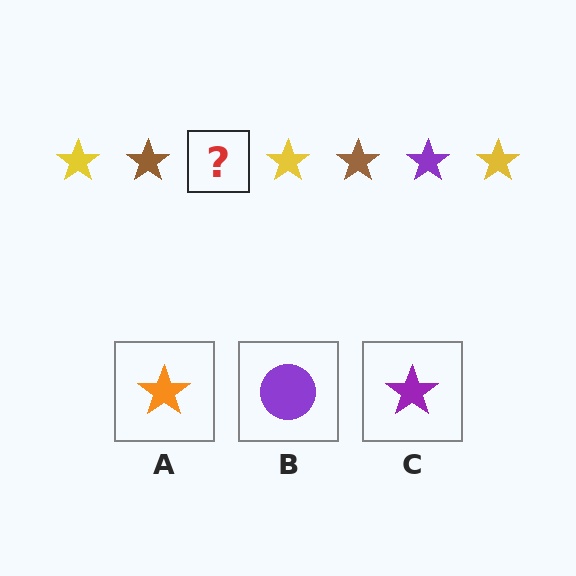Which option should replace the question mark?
Option C.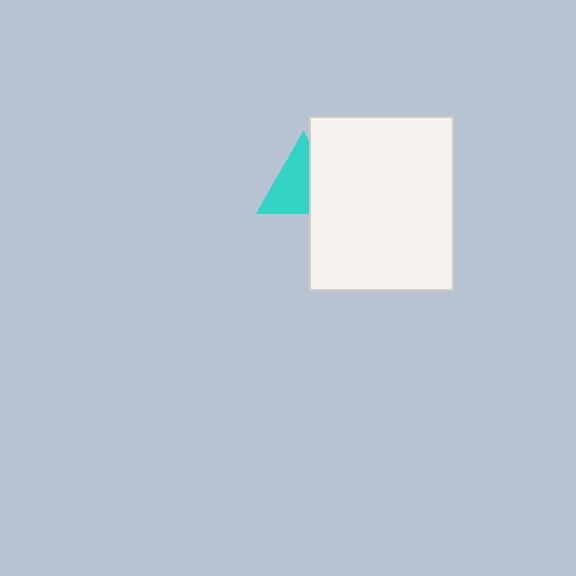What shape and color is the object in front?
The object in front is a white rectangle.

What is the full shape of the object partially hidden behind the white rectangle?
The partially hidden object is a cyan triangle.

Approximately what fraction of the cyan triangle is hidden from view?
Roughly 37% of the cyan triangle is hidden behind the white rectangle.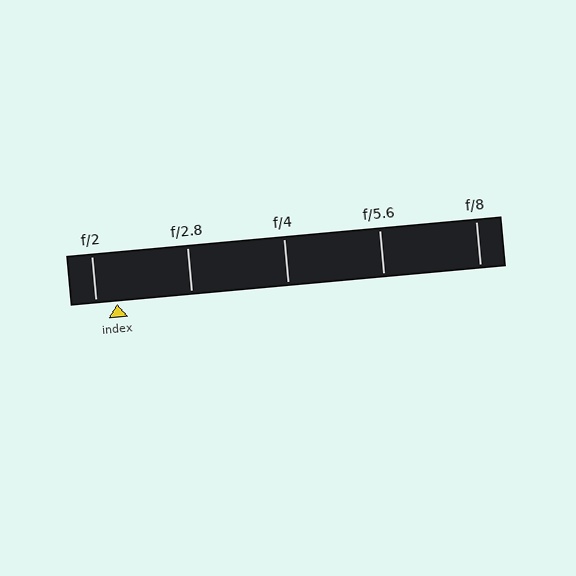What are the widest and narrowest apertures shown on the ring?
The widest aperture shown is f/2 and the narrowest is f/8.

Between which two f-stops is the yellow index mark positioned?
The index mark is between f/2 and f/2.8.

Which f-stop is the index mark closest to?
The index mark is closest to f/2.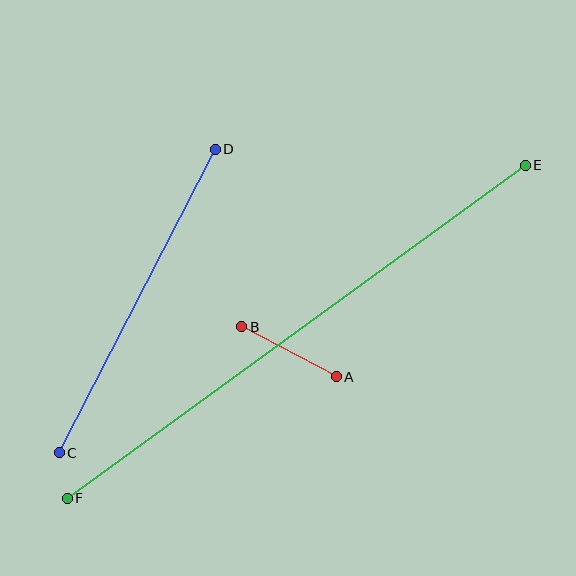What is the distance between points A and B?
The distance is approximately 107 pixels.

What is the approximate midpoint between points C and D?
The midpoint is at approximately (137, 301) pixels.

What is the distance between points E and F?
The distance is approximately 567 pixels.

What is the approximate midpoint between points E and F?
The midpoint is at approximately (296, 332) pixels.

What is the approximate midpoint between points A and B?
The midpoint is at approximately (289, 352) pixels.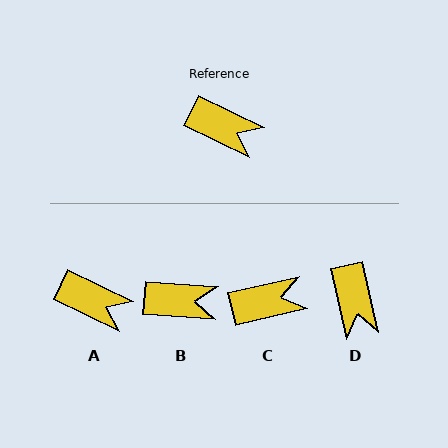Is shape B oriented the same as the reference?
No, it is off by about 22 degrees.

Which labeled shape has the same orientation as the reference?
A.